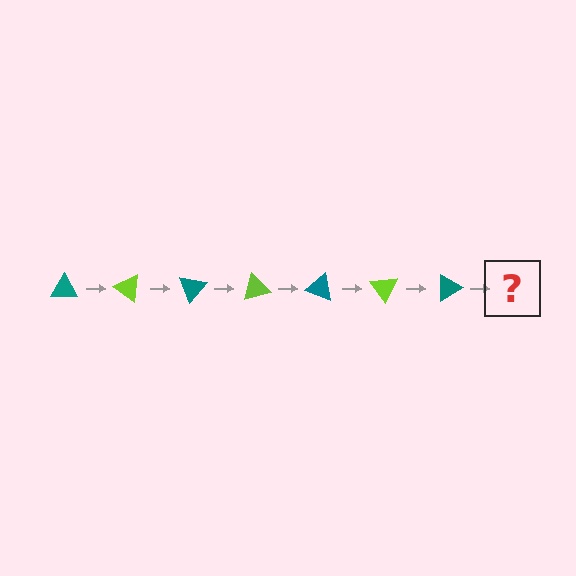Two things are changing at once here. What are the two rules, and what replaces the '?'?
The two rules are that it rotates 35 degrees each step and the color cycles through teal and lime. The '?' should be a lime triangle, rotated 245 degrees from the start.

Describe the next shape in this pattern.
It should be a lime triangle, rotated 245 degrees from the start.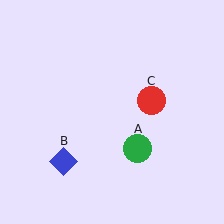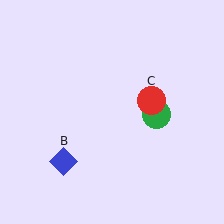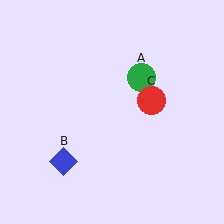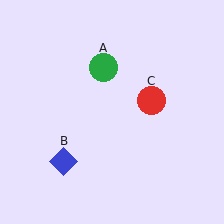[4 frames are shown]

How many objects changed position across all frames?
1 object changed position: green circle (object A).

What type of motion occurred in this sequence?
The green circle (object A) rotated counterclockwise around the center of the scene.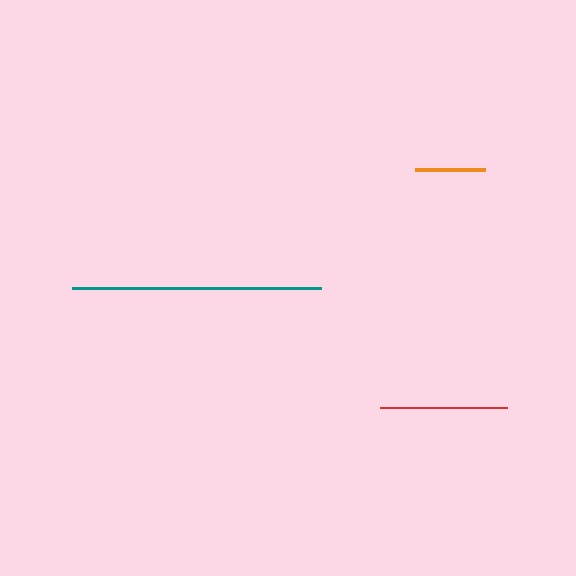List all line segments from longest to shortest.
From longest to shortest: teal, red, orange.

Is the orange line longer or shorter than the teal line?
The teal line is longer than the orange line.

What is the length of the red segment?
The red segment is approximately 127 pixels long.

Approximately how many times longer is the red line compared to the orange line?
The red line is approximately 1.8 times the length of the orange line.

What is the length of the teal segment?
The teal segment is approximately 250 pixels long.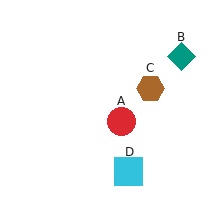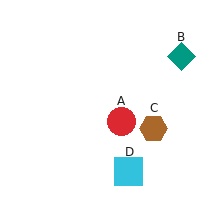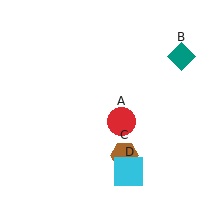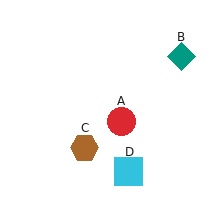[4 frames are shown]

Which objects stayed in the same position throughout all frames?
Red circle (object A) and teal diamond (object B) and cyan square (object D) remained stationary.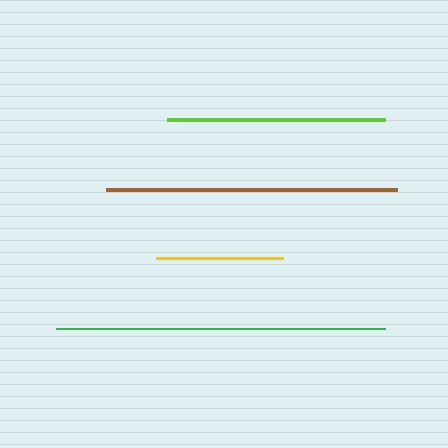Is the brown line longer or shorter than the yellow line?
The brown line is longer than the yellow line.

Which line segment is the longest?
The green line is the longest at approximately 329 pixels.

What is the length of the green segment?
The green segment is approximately 329 pixels long.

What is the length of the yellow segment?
The yellow segment is approximately 127 pixels long.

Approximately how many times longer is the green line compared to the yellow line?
The green line is approximately 2.6 times the length of the yellow line.